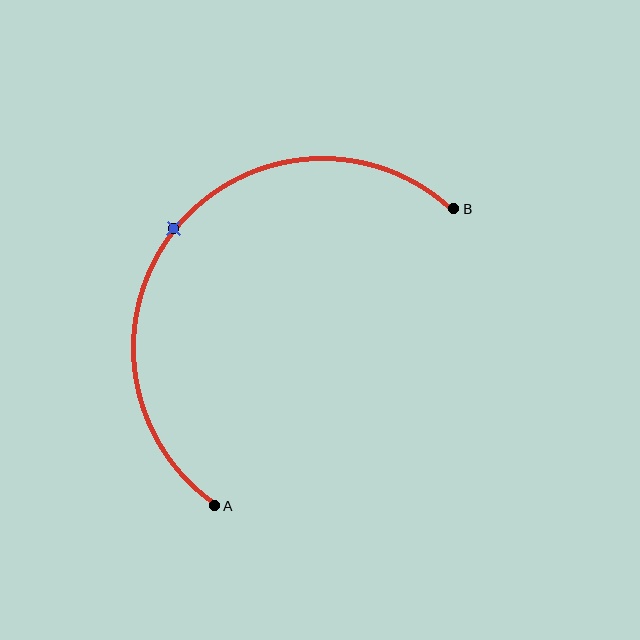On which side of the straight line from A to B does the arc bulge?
The arc bulges above and to the left of the straight line connecting A and B.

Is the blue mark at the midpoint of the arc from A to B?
Yes. The blue mark lies on the arc at equal arc-length from both A and B — it is the arc midpoint.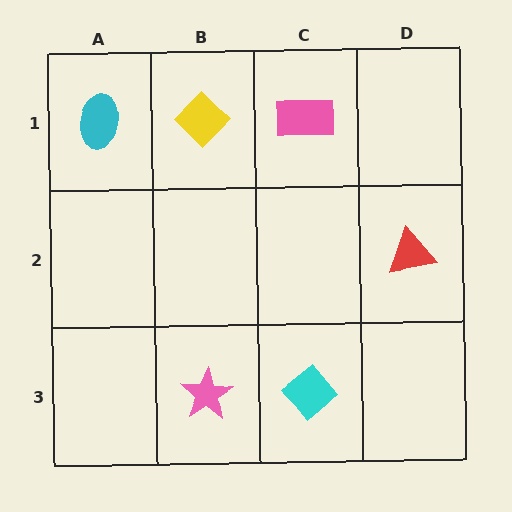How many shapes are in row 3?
2 shapes.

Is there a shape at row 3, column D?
No, that cell is empty.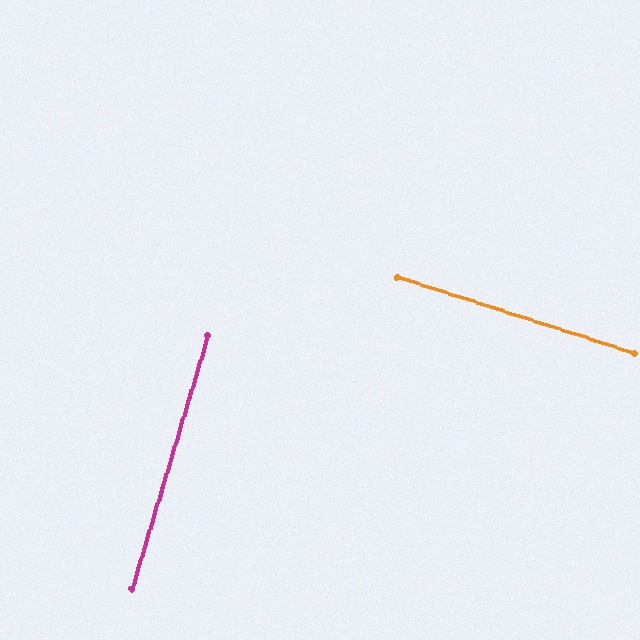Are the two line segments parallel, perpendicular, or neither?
Perpendicular — they meet at approximately 89°.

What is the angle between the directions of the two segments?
Approximately 89 degrees.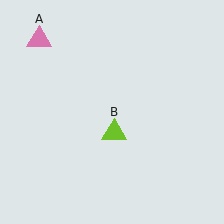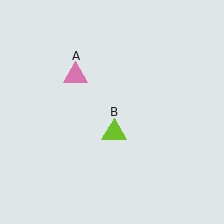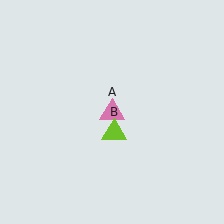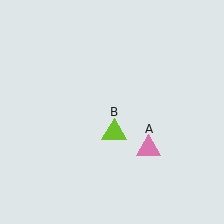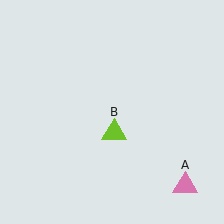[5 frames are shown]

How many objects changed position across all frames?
1 object changed position: pink triangle (object A).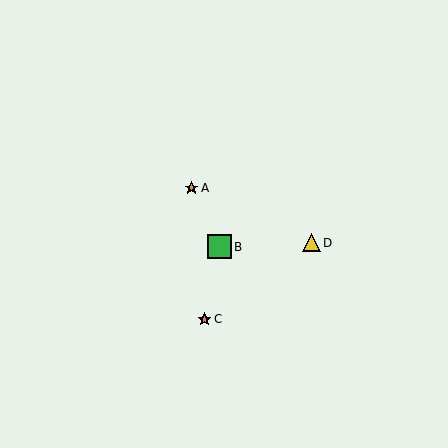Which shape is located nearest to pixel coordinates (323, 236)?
The yellow triangle (labeled D) at (312, 243) is nearest to that location.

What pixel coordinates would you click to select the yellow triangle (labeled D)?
Click at (312, 243) to select the yellow triangle D.